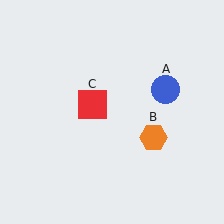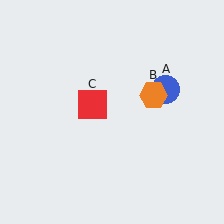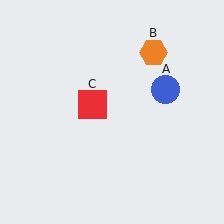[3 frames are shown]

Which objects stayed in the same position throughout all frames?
Blue circle (object A) and red square (object C) remained stationary.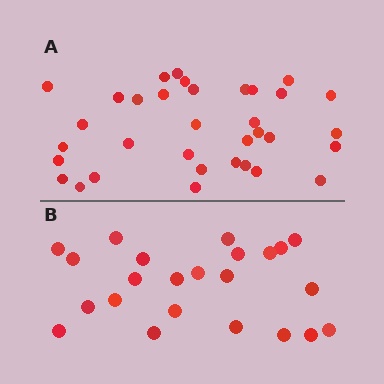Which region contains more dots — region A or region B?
Region A (the top region) has more dots.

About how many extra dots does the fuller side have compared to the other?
Region A has roughly 12 or so more dots than region B.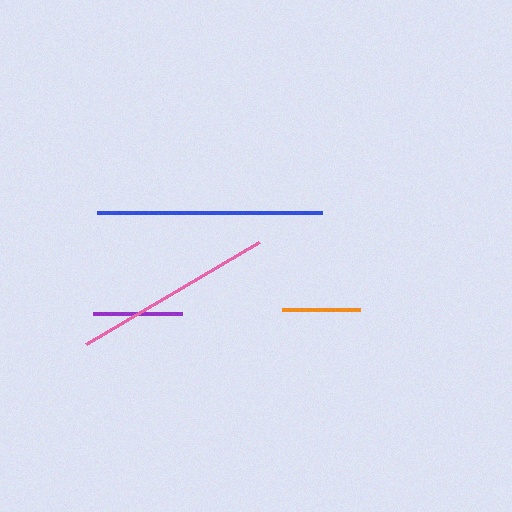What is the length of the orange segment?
The orange segment is approximately 78 pixels long.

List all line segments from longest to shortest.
From longest to shortest: blue, pink, purple, orange.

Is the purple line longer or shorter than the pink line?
The pink line is longer than the purple line.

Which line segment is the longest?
The blue line is the longest at approximately 225 pixels.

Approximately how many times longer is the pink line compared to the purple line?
The pink line is approximately 2.3 times the length of the purple line.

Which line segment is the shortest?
The orange line is the shortest at approximately 78 pixels.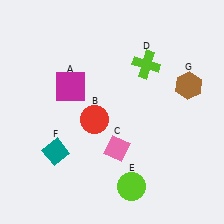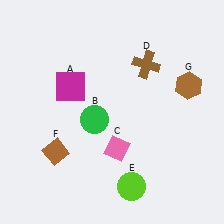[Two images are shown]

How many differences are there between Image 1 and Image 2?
There are 3 differences between the two images.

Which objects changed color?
B changed from red to green. D changed from lime to brown. F changed from teal to brown.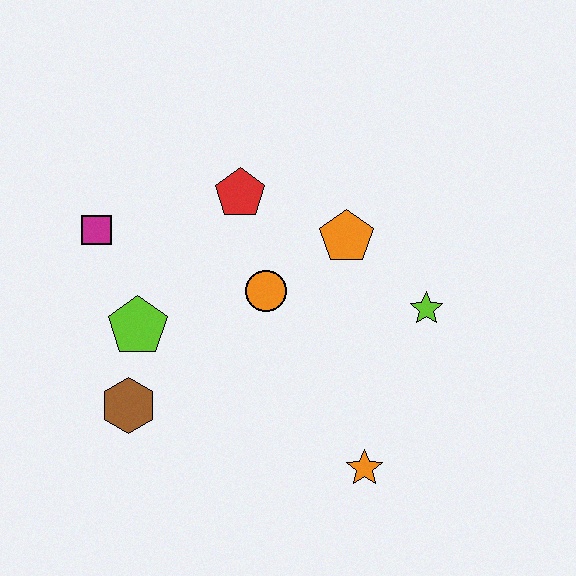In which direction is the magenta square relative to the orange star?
The magenta square is to the left of the orange star.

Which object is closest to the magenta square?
The lime pentagon is closest to the magenta square.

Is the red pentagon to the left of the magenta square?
No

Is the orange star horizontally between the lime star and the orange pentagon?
Yes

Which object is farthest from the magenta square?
The orange star is farthest from the magenta square.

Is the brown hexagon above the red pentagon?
No